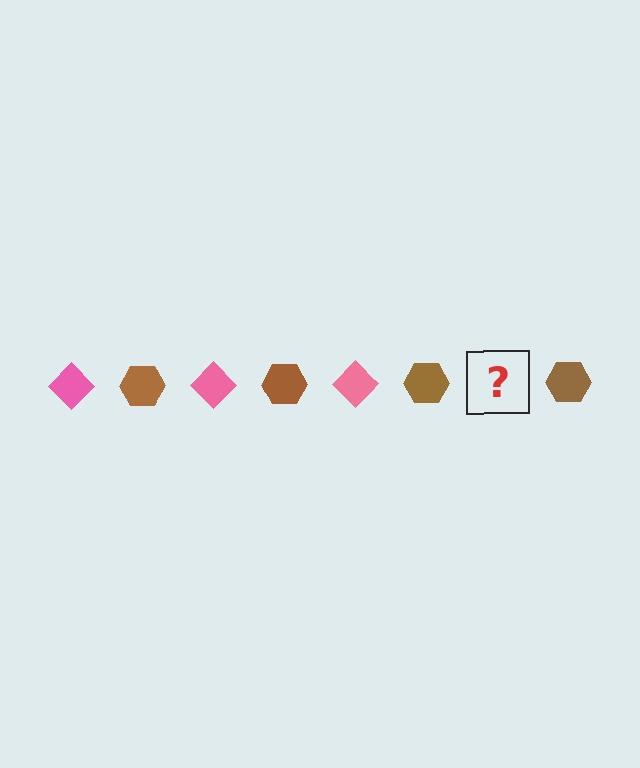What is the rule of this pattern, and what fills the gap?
The rule is that the pattern alternates between pink diamond and brown hexagon. The gap should be filled with a pink diamond.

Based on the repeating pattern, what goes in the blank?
The blank should be a pink diamond.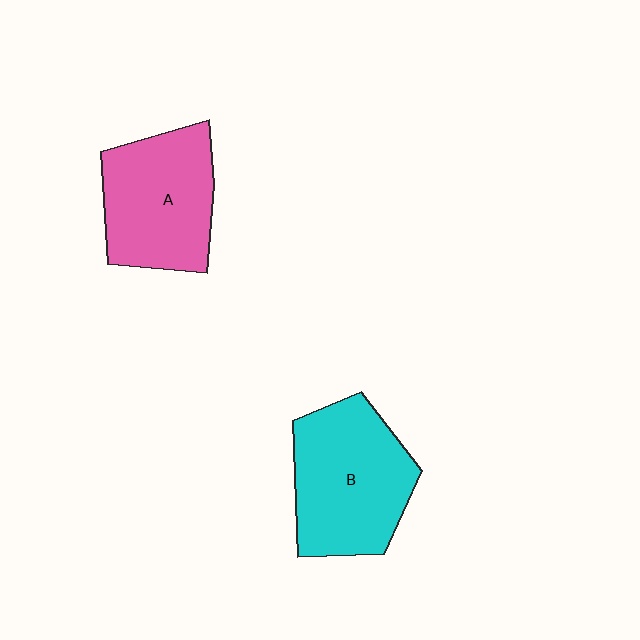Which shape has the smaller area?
Shape A (pink).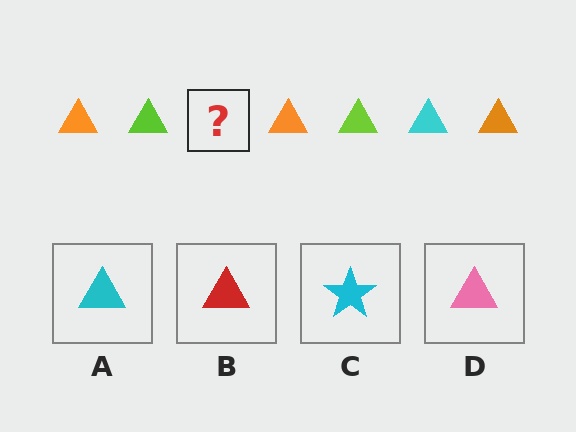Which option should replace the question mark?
Option A.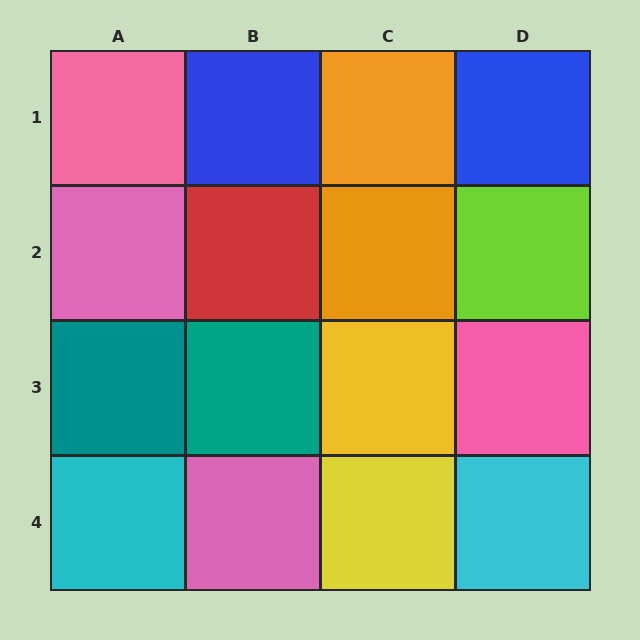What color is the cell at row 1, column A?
Pink.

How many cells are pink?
4 cells are pink.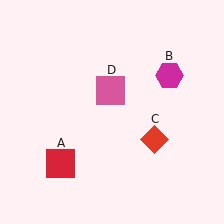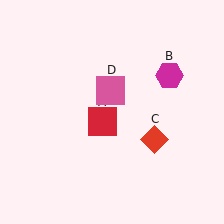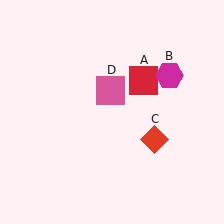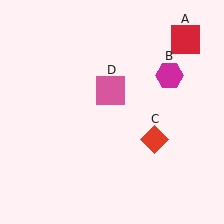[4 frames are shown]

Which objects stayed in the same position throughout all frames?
Magenta hexagon (object B) and red diamond (object C) and pink square (object D) remained stationary.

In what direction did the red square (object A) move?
The red square (object A) moved up and to the right.